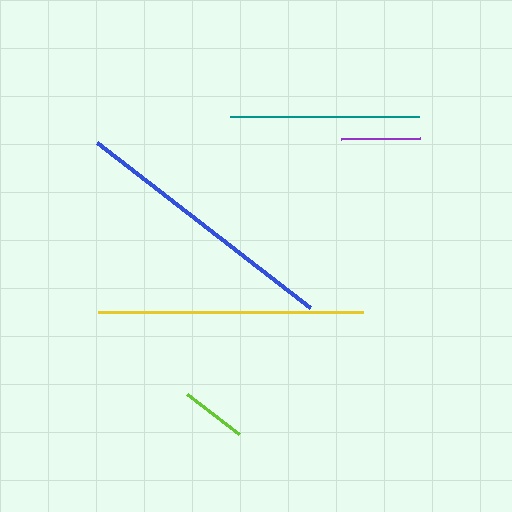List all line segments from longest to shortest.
From longest to shortest: blue, yellow, teal, purple, lime.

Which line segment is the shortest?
The lime line is the shortest at approximately 65 pixels.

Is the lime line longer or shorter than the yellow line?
The yellow line is longer than the lime line.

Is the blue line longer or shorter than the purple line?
The blue line is longer than the purple line.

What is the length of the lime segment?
The lime segment is approximately 65 pixels long.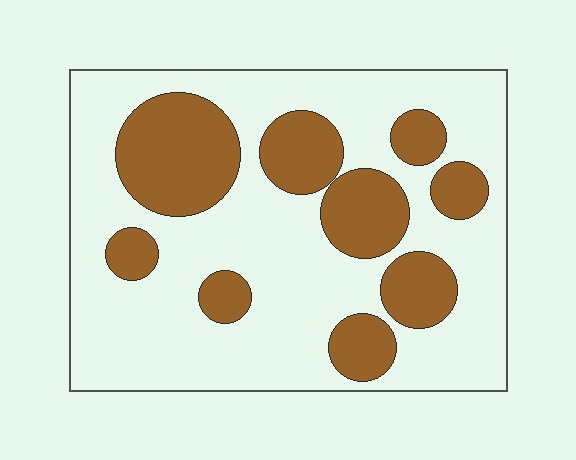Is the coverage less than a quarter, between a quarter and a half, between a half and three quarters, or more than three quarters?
Between a quarter and a half.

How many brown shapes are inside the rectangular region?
9.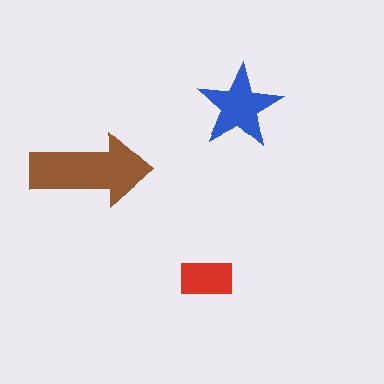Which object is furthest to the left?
The brown arrow is leftmost.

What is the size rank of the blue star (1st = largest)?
2nd.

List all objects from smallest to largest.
The red rectangle, the blue star, the brown arrow.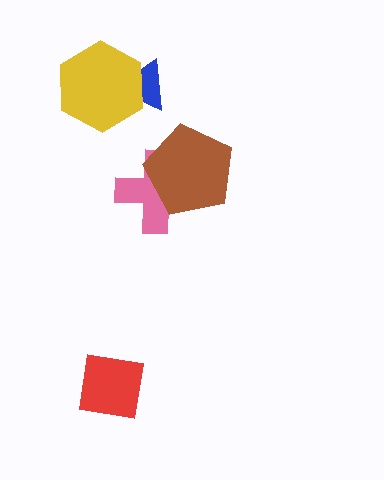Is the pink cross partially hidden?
Yes, it is partially covered by another shape.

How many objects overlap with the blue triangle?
1 object overlaps with the blue triangle.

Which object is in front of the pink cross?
The brown pentagon is in front of the pink cross.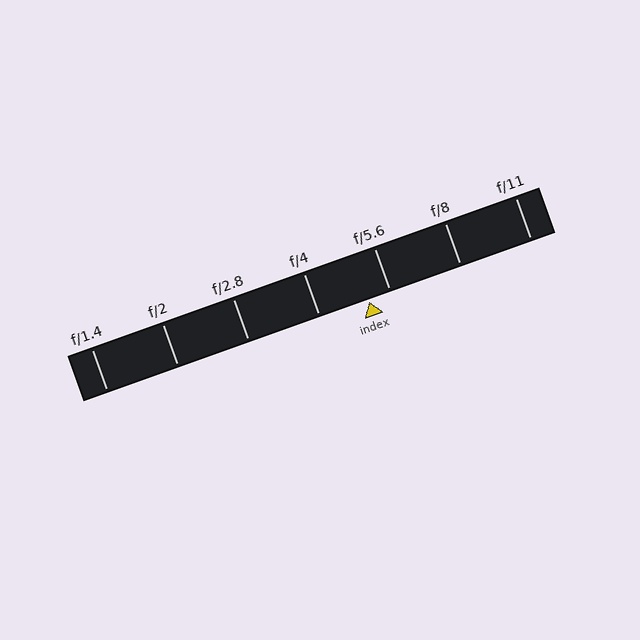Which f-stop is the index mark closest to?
The index mark is closest to f/5.6.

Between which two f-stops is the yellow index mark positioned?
The index mark is between f/4 and f/5.6.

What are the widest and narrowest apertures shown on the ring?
The widest aperture shown is f/1.4 and the narrowest is f/11.